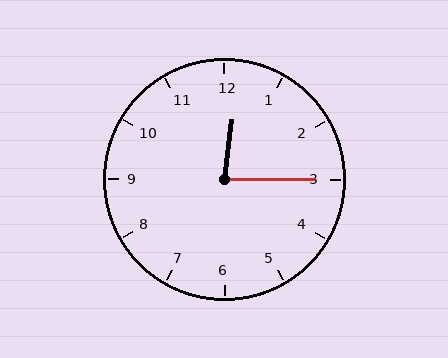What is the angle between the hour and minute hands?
Approximately 82 degrees.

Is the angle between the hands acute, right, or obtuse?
It is acute.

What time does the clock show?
12:15.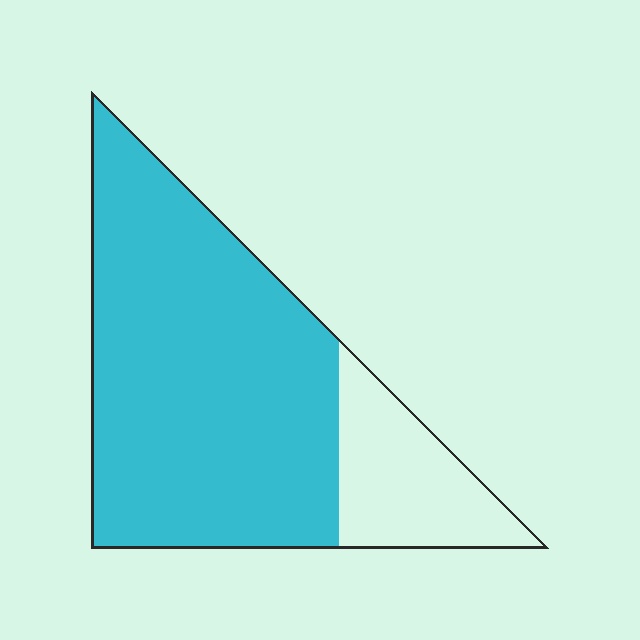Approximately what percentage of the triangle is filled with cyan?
Approximately 80%.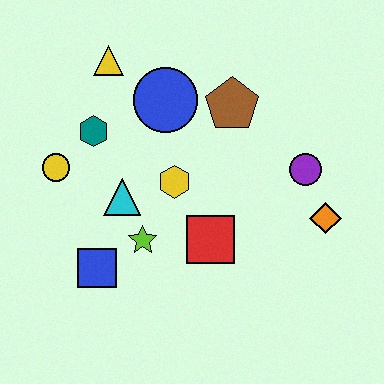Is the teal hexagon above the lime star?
Yes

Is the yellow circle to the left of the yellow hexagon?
Yes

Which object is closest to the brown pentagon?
The blue circle is closest to the brown pentagon.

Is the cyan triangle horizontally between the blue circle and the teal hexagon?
Yes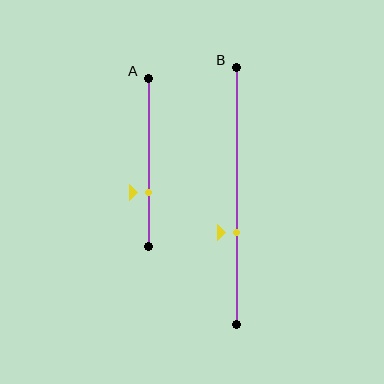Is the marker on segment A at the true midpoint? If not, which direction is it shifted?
No, the marker on segment A is shifted downward by about 18% of the segment length.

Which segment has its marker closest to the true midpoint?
Segment B has its marker closest to the true midpoint.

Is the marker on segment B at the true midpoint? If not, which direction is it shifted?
No, the marker on segment B is shifted downward by about 14% of the segment length.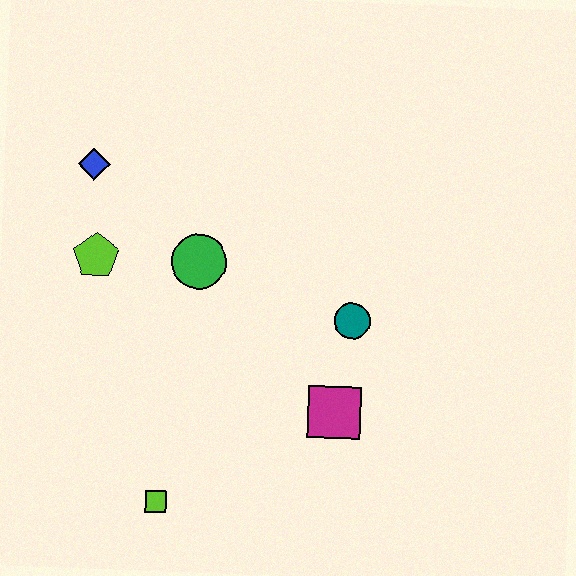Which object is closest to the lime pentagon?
The blue diamond is closest to the lime pentagon.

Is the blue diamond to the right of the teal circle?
No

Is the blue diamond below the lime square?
No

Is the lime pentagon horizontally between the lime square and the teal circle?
No